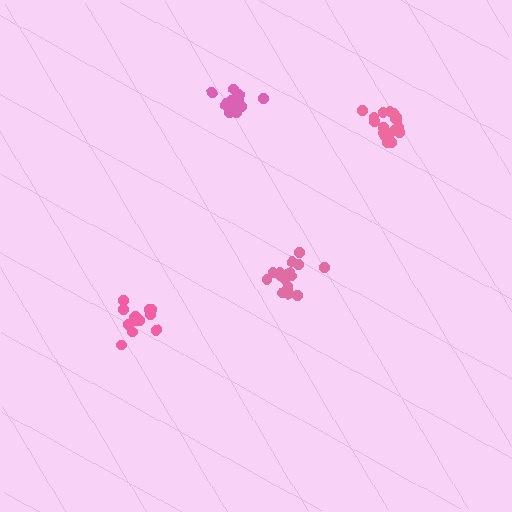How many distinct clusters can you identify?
There are 4 distinct clusters.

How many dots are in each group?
Group 1: 13 dots, Group 2: 19 dots, Group 3: 14 dots, Group 4: 18 dots (64 total).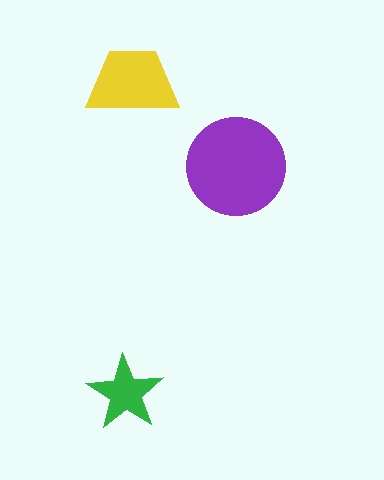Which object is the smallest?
The green star.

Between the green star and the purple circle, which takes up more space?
The purple circle.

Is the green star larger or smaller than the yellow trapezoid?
Smaller.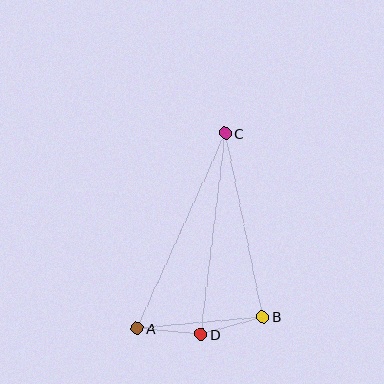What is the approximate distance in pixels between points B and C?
The distance between B and C is approximately 187 pixels.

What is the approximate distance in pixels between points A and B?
The distance between A and B is approximately 126 pixels.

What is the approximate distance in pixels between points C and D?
The distance between C and D is approximately 202 pixels.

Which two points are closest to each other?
Points A and D are closest to each other.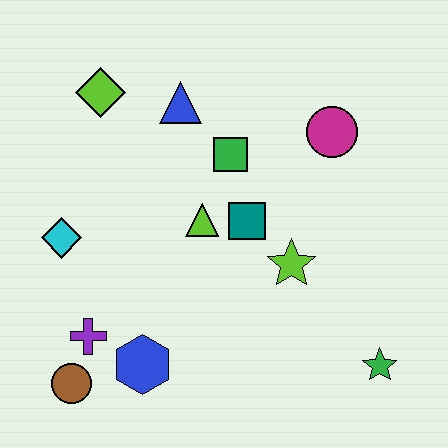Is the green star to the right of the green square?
Yes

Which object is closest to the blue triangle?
The green square is closest to the blue triangle.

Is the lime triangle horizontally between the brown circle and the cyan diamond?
No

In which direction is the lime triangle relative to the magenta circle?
The lime triangle is to the left of the magenta circle.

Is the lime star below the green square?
Yes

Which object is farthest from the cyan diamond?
The green star is farthest from the cyan diamond.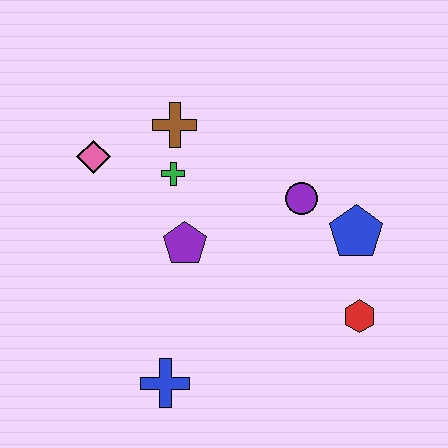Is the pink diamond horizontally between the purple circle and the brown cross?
No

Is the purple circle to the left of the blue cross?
No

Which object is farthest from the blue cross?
The brown cross is farthest from the blue cross.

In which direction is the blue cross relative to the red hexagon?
The blue cross is to the left of the red hexagon.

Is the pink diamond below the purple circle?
No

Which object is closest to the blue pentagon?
The purple circle is closest to the blue pentagon.